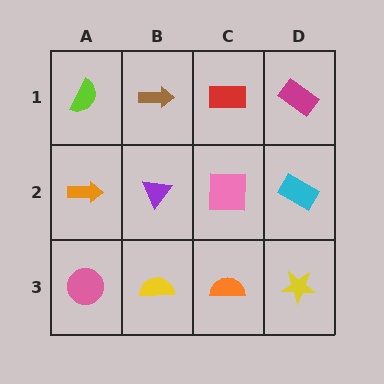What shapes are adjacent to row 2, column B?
A brown arrow (row 1, column B), a yellow semicircle (row 3, column B), an orange arrow (row 2, column A), a pink square (row 2, column C).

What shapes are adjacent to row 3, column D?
A cyan rectangle (row 2, column D), an orange semicircle (row 3, column C).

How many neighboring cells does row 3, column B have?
3.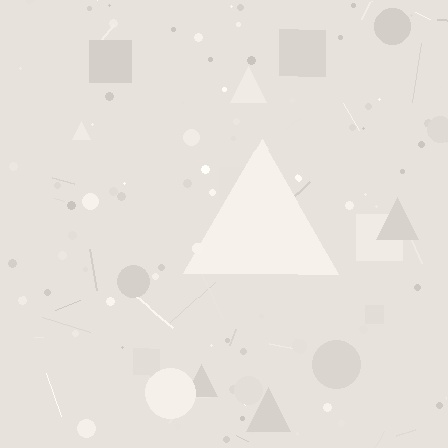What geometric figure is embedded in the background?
A triangle is embedded in the background.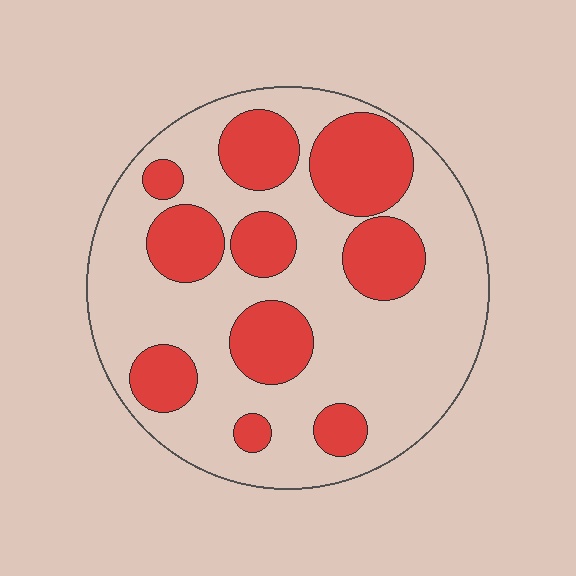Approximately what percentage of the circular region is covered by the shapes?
Approximately 35%.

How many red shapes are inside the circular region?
10.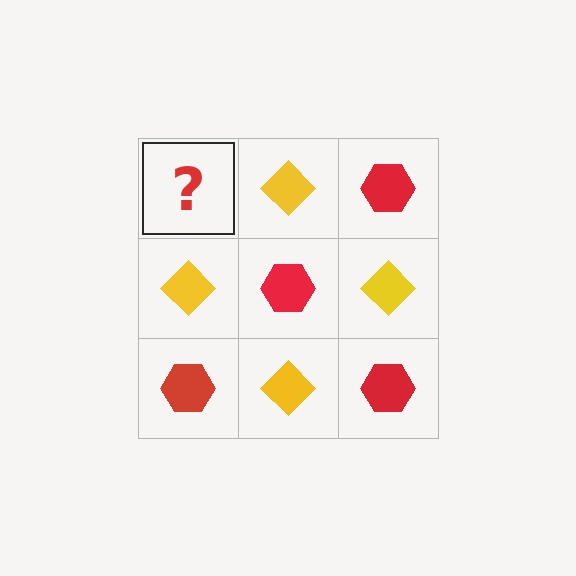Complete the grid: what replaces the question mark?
The question mark should be replaced with a red hexagon.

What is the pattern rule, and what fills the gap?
The rule is that it alternates red hexagon and yellow diamond in a checkerboard pattern. The gap should be filled with a red hexagon.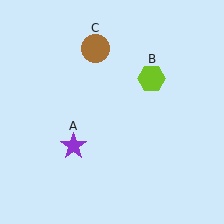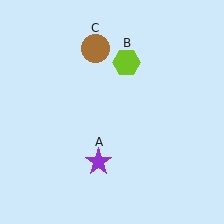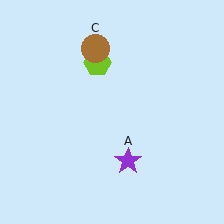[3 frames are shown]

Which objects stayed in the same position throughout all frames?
Brown circle (object C) remained stationary.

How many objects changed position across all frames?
2 objects changed position: purple star (object A), lime hexagon (object B).